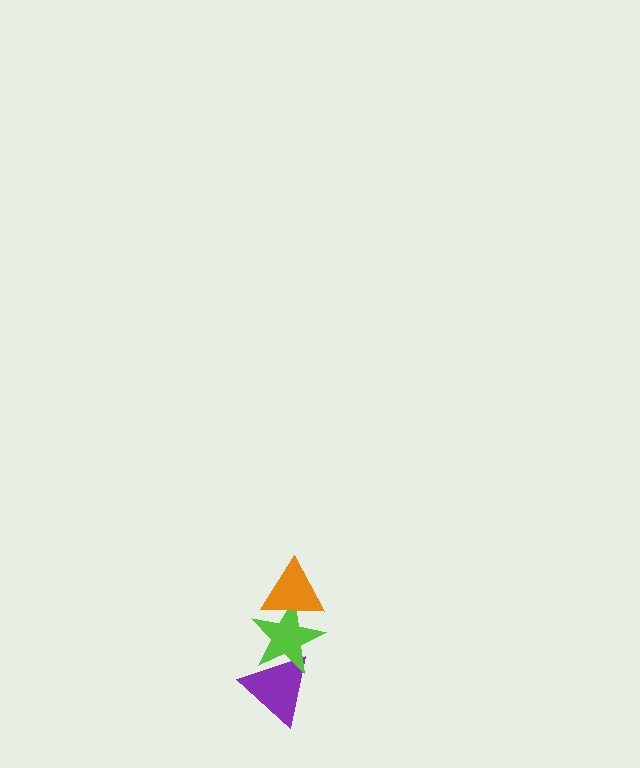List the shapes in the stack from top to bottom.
From top to bottom: the orange triangle, the lime star, the purple triangle.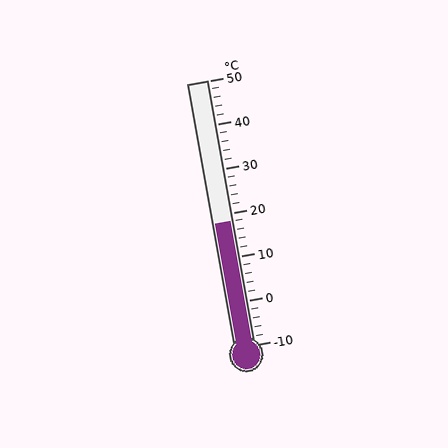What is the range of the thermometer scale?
The thermometer scale ranges from -10°C to 50°C.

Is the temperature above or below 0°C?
The temperature is above 0°C.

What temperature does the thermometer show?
The thermometer shows approximately 18°C.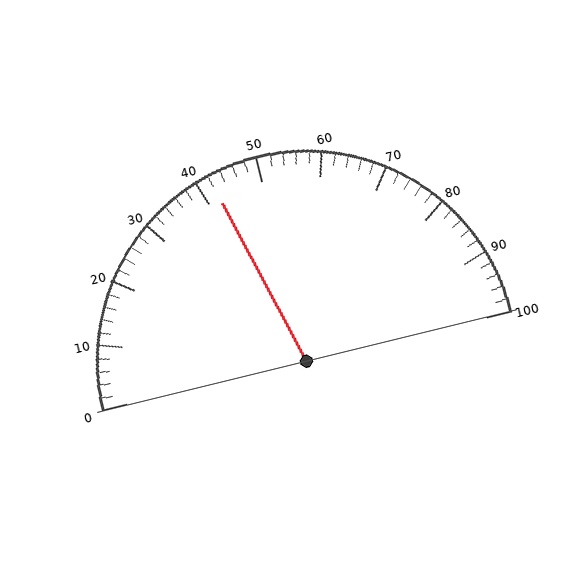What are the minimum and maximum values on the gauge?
The gauge ranges from 0 to 100.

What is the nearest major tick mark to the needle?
The nearest major tick mark is 40.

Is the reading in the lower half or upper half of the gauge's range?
The reading is in the lower half of the range (0 to 100).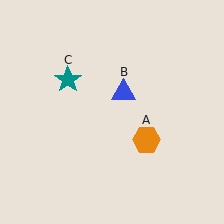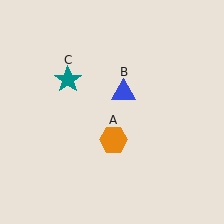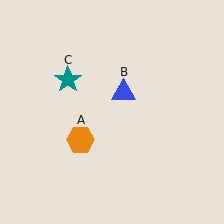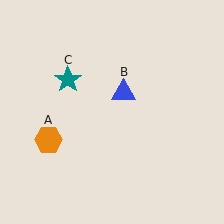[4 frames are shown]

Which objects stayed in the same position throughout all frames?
Blue triangle (object B) and teal star (object C) remained stationary.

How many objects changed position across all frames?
1 object changed position: orange hexagon (object A).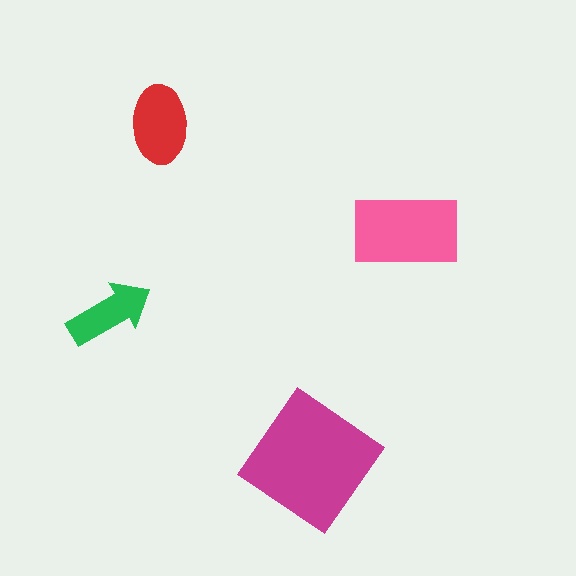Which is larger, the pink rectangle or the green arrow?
The pink rectangle.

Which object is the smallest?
The green arrow.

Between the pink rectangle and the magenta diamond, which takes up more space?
The magenta diamond.